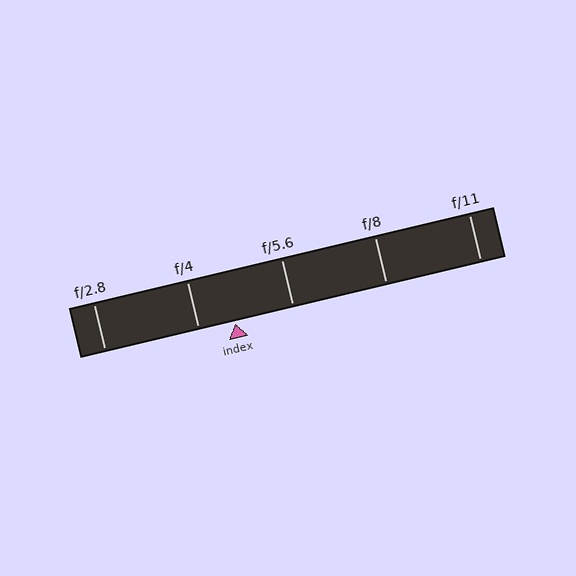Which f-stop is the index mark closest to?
The index mark is closest to f/4.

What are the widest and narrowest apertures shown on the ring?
The widest aperture shown is f/2.8 and the narrowest is f/11.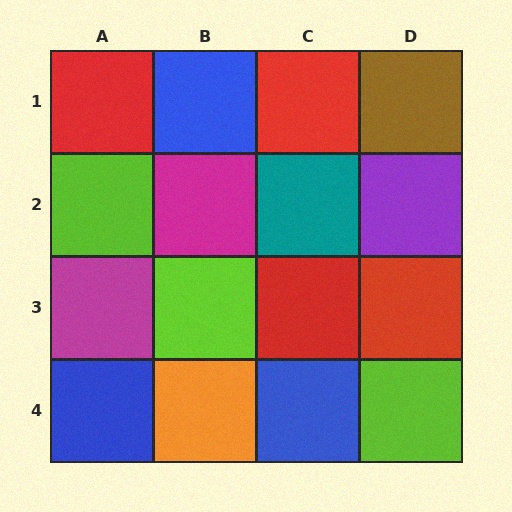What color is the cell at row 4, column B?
Orange.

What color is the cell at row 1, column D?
Brown.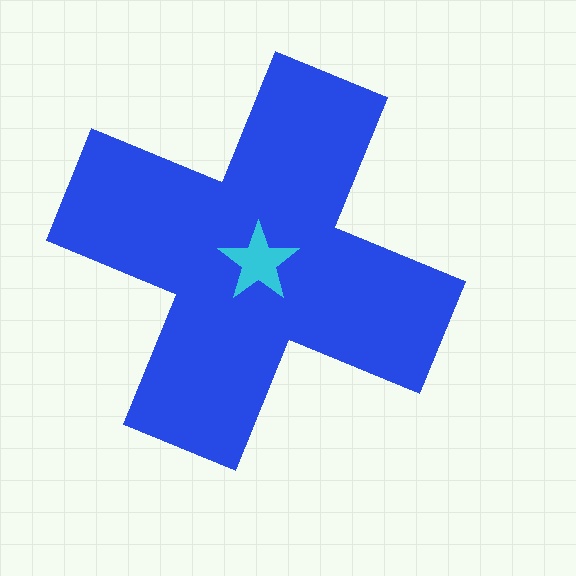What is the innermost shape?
The cyan star.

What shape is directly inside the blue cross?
The cyan star.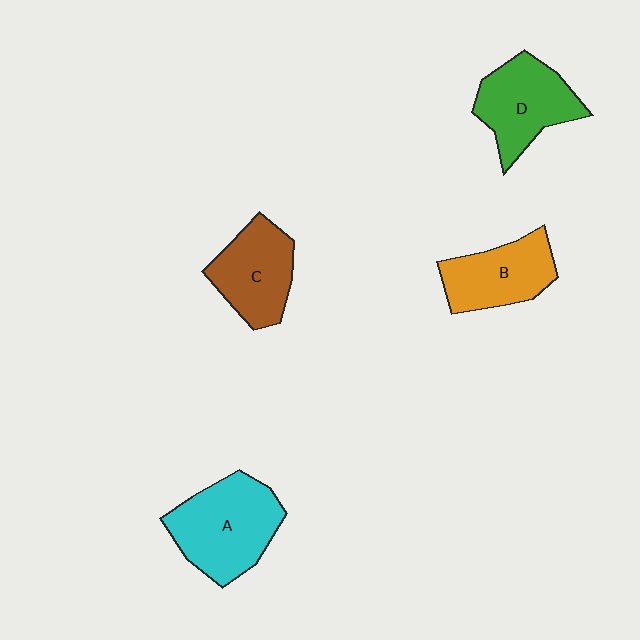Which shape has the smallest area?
Shape B (orange).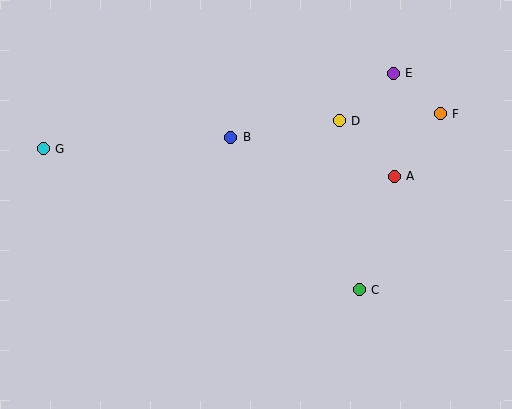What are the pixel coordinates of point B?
Point B is at (231, 137).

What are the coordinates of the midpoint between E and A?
The midpoint between E and A is at (394, 125).